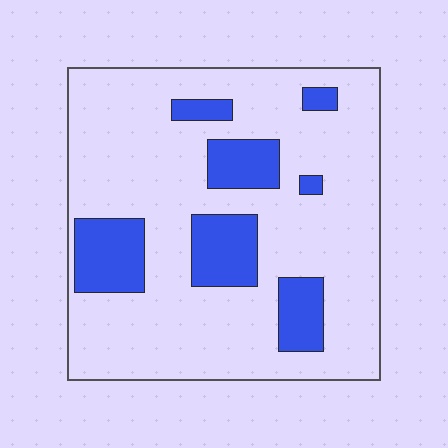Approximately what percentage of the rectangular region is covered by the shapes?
Approximately 20%.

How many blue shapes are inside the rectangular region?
7.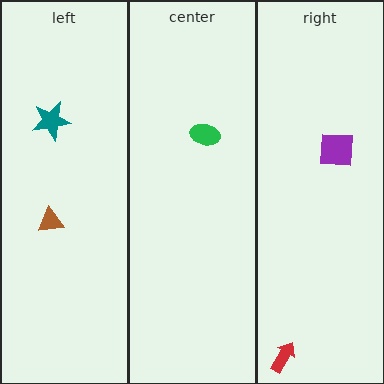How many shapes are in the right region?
2.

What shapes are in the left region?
The teal star, the brown triangle.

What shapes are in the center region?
The green ellipse.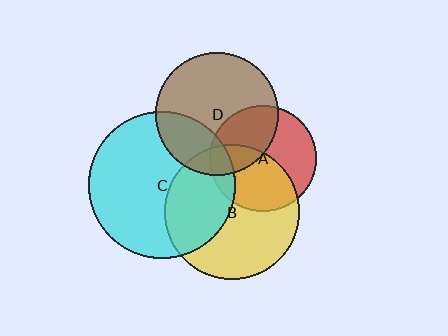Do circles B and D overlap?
Yes.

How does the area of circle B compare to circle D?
Approximately 1.2 times.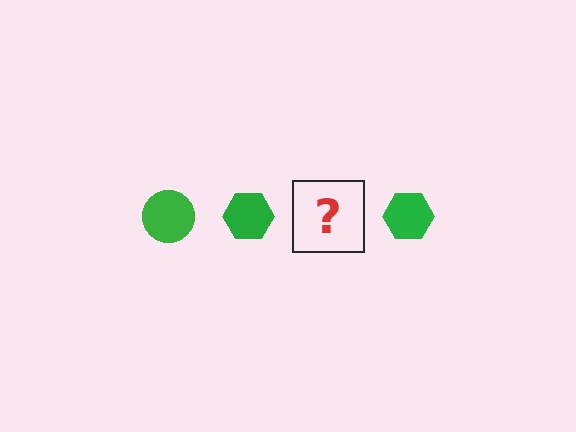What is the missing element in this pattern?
The missing element is a green circle.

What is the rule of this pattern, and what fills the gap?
The rule is that the pattern cycles through circle, hexagon shapes in green. The gap should be filled with a green circle.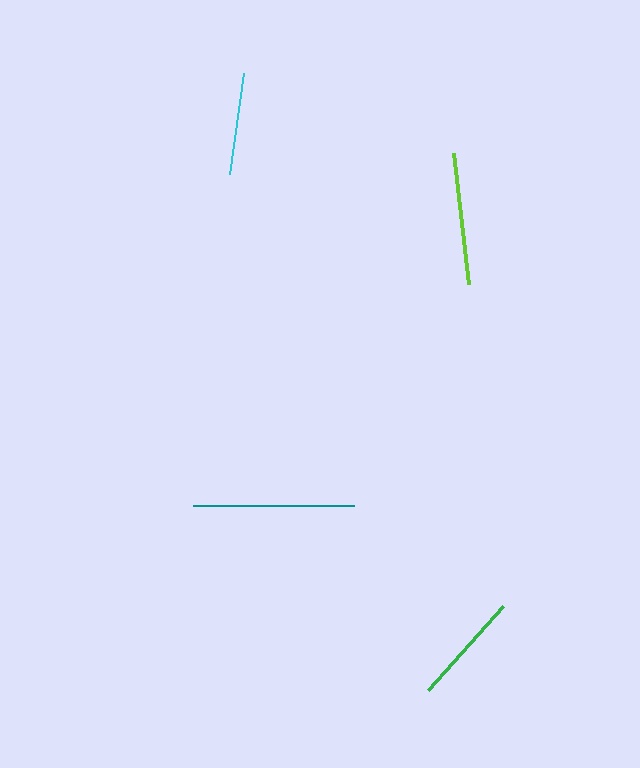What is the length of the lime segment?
The lime segment is approximately 132 pixels long.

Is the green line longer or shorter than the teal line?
The teal line is longer than the green line.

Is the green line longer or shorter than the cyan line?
The green line is longer than the cyan line.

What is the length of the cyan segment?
The cyan segment is approximately 102 pixels long.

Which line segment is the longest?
The teal line is the longest at approximately 162 pixels.